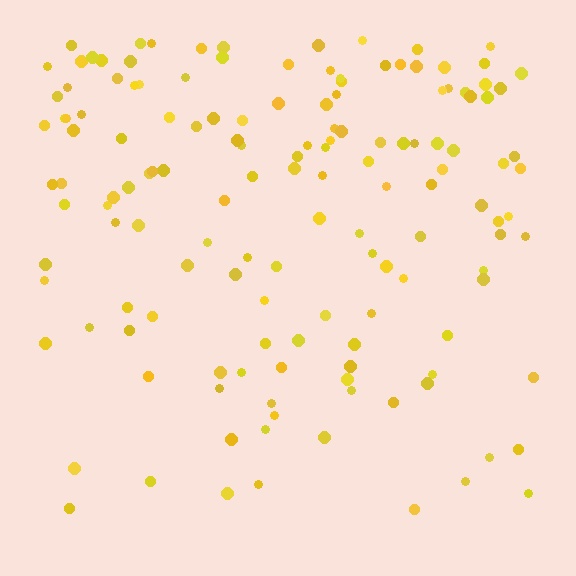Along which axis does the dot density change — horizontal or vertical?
Vertical.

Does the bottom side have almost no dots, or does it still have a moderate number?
Still a moderate number, just noticeably fewer than the top.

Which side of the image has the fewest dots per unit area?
The bottom.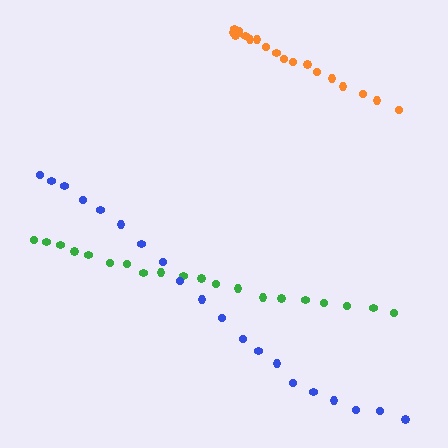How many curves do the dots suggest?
There are 3 distinct paths.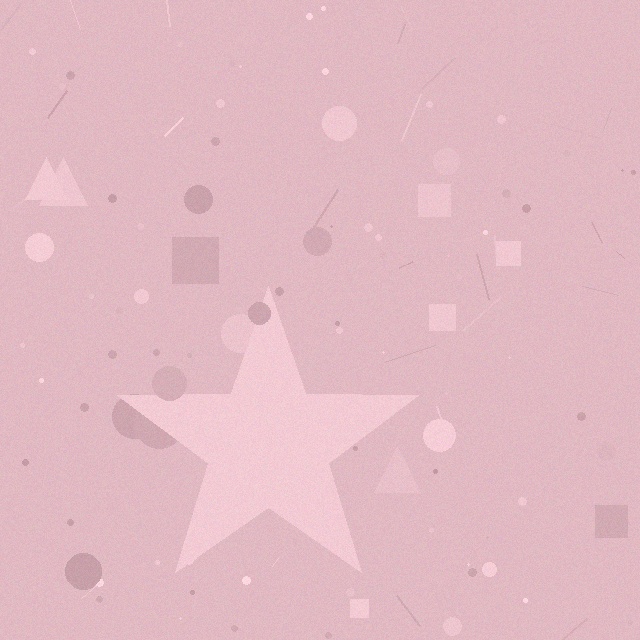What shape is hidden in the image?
A star is hidden in the image.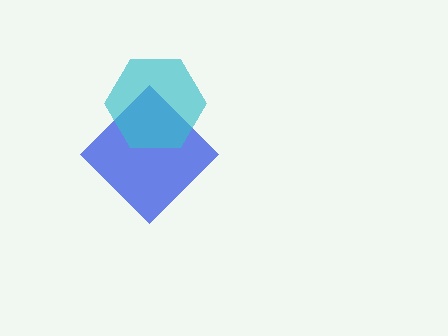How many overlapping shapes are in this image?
There are 2 overlapping shapes in the image.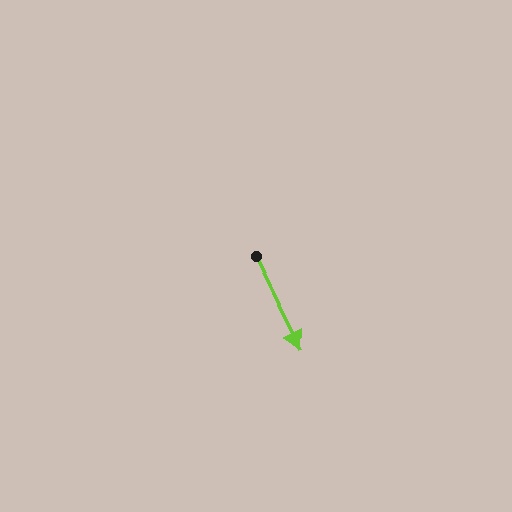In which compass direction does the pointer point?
Southeast.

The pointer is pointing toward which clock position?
Roughly 5 o'clock.